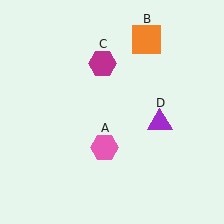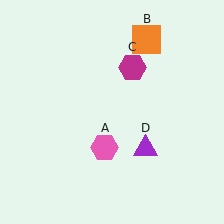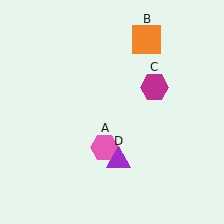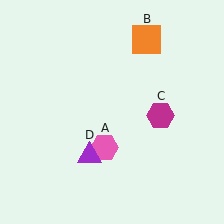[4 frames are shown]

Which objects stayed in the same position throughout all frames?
Pink hexagon (object A) and orange square (object B) remained stationary.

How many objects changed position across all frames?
2 objects changed position: magenta hexagon (object C), purple triangle (object D).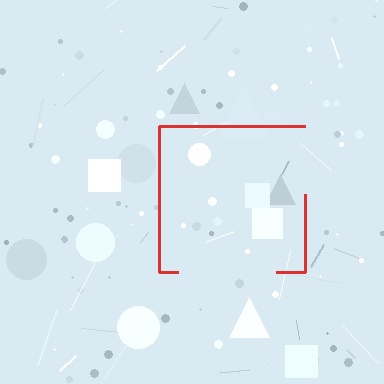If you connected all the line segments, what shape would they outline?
They would outline a square.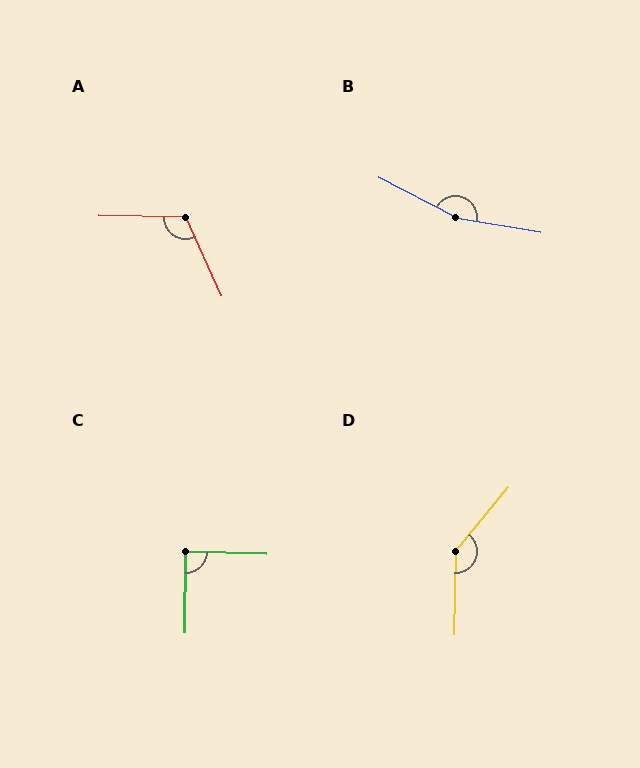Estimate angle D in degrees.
Approximately 141 degrees.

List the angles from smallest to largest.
C (89°), A (115°), D (141°), B (162°).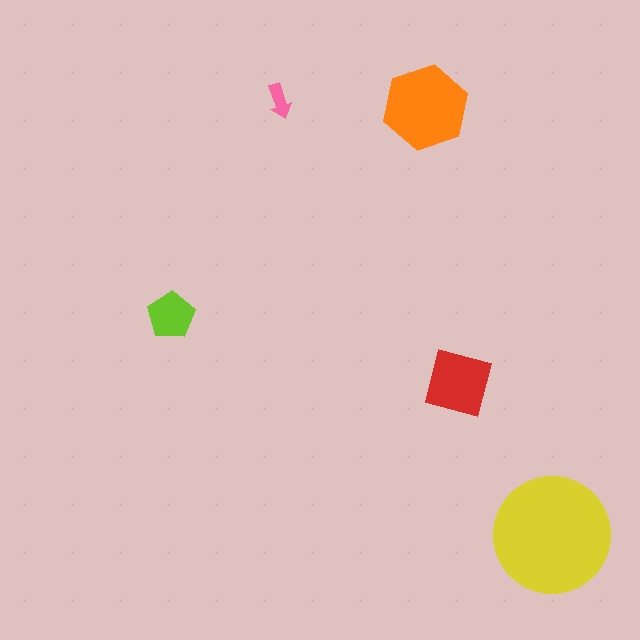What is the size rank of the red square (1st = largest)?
3rd.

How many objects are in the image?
There are 5 objects in the image.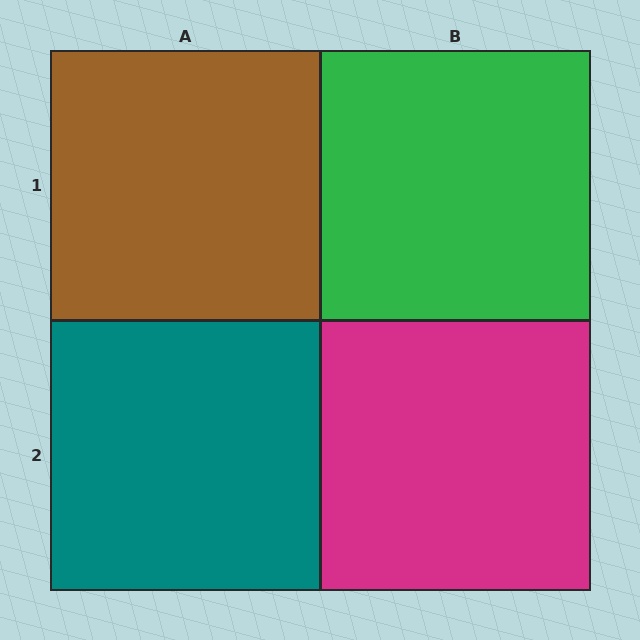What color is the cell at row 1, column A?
Brown.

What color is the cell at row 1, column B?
Green.